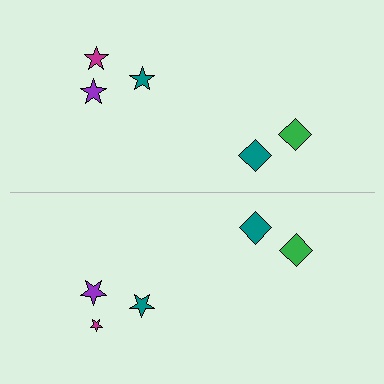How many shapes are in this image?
There are 10 shapes in this image.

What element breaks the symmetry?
The magenta star on the bottom side has a different size than its mirror counterpart.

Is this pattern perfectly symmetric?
No, the pattern is not perfectly symmetric. The magenta star on the bottom side has a different size than its mirror counterpart.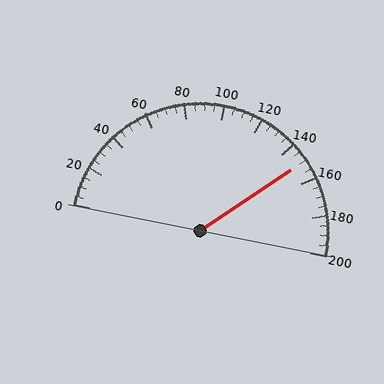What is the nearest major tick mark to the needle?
The nearest major tick mark is 160.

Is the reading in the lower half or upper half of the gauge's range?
The reading is in the upper half of the range (0 to 200).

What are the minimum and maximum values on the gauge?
The gauge ranges from 0 to 200.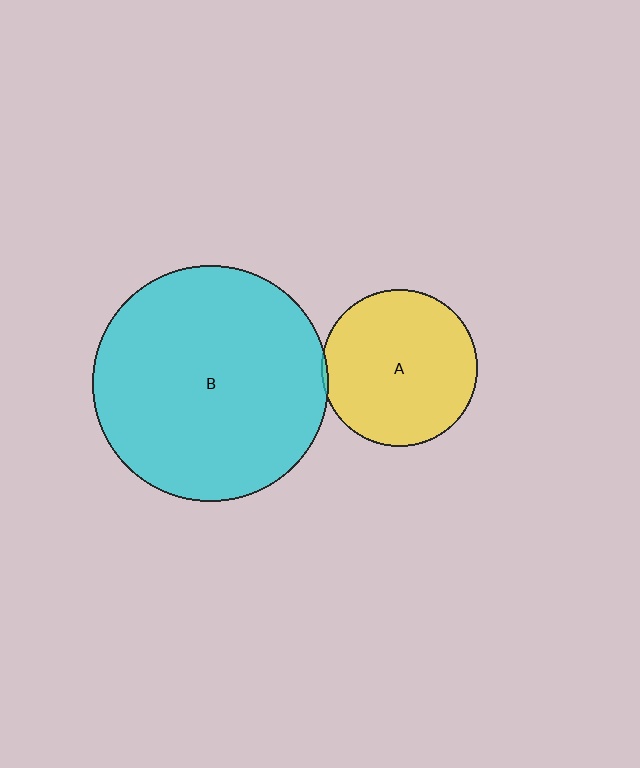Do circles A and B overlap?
Yes.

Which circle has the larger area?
Circle B (cyan).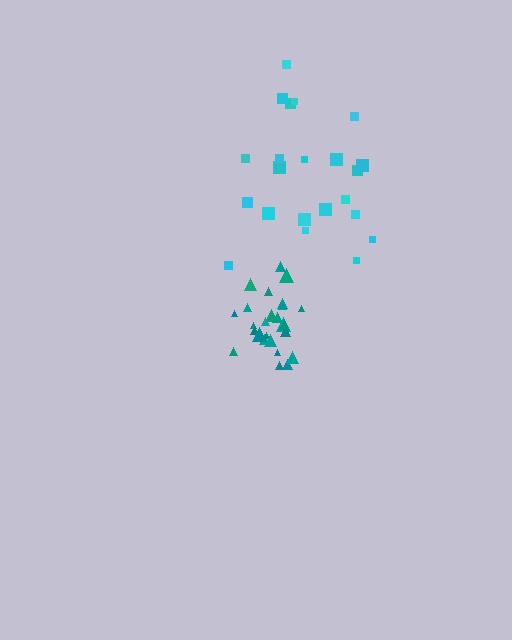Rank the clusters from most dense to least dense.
teal, cyan.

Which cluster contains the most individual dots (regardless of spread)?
Teal (27).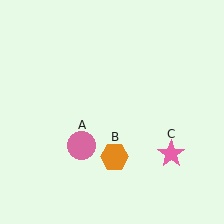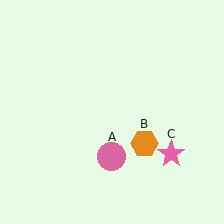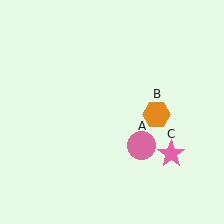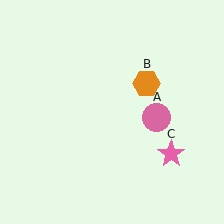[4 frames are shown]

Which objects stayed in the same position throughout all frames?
Pink star (object C) remained stationary.